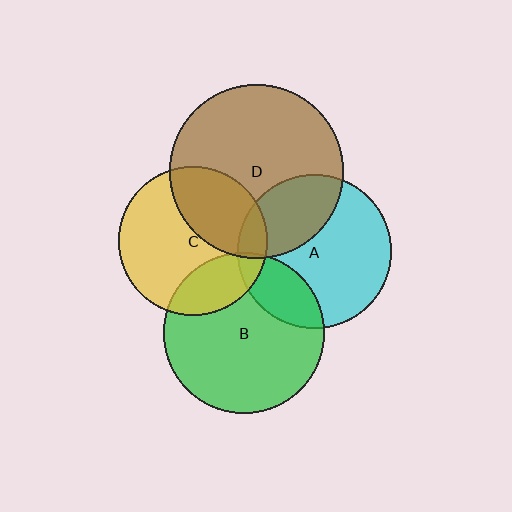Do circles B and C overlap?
Yes.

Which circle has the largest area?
Circle D (brown).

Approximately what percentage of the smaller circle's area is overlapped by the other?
Approximately 20%.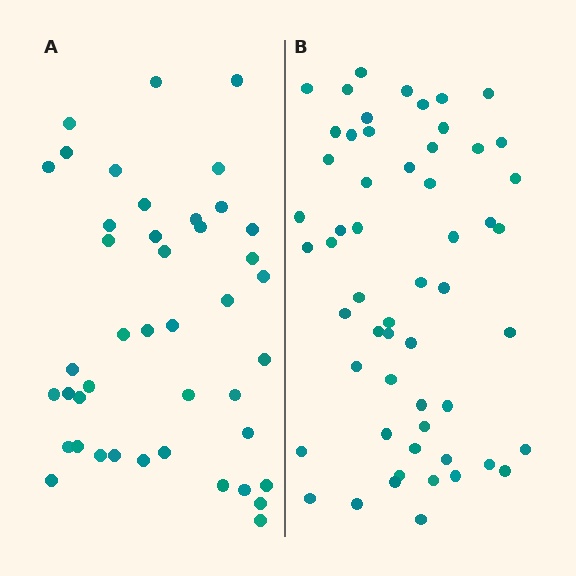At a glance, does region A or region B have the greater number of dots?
Region B (the right region) has more dots.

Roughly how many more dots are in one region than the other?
Region B has approximately 15 more dots than region A.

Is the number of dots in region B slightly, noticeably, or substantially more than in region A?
Region B has noticeably more, but not dramatically so. The ratio is roughly 1.3 to 1.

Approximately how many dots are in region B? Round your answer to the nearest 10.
About 60 dots. (The exact count is 56, which rounds to 60.)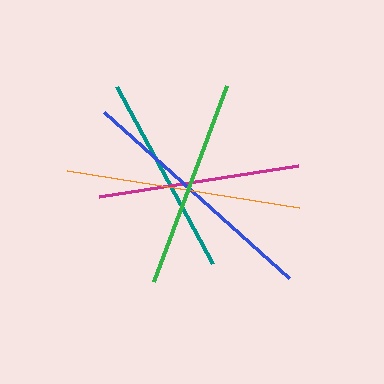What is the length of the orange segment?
The orange segment is approximately 236 pixels long.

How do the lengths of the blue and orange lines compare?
The blue and orange lines are approximately the same length.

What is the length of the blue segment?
The blue segment is approximately 249 pixels long.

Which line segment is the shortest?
The magenta line is the shortest at approximately 201 pixels.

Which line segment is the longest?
The blue line is the longest at approximately 249 pixels.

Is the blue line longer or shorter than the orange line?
The blue line is longer than the orange line.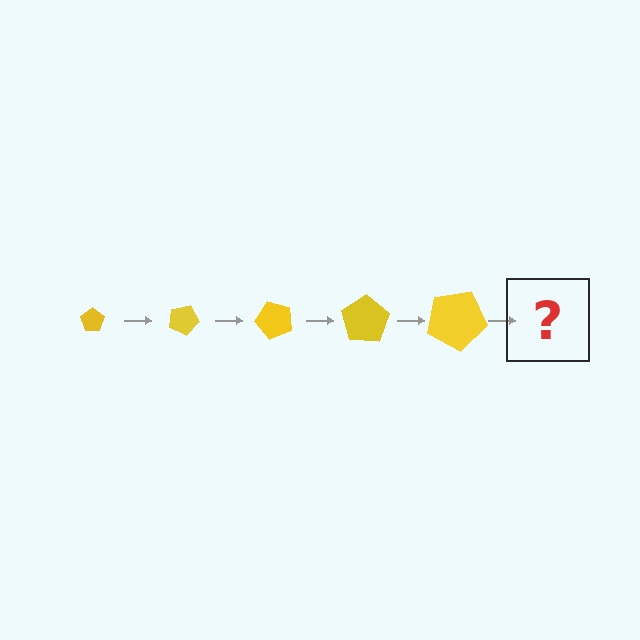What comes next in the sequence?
The next element should be a pentagon, larger than the previous one and rotated 125 degrees from the start.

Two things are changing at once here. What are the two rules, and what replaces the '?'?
The two rules are that the pentagon grows larger each step and it rotates 25 degrees each step. The '?' should be a pentagon, larger than the previous one and rotated 125 degrees from the start.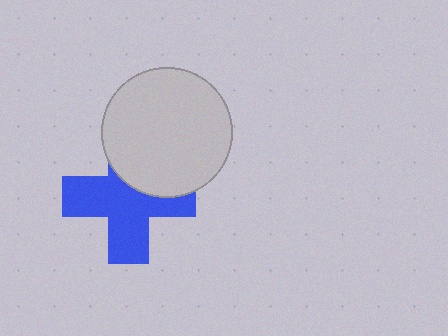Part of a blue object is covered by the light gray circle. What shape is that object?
It is a cross.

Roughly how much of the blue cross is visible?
Most of it is visible (roughly 66%).